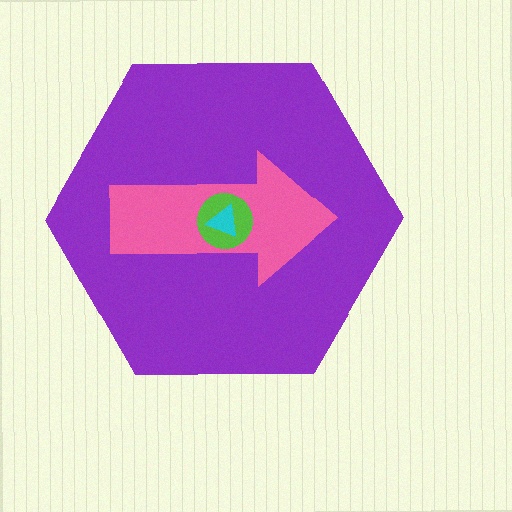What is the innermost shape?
The cyan triangle.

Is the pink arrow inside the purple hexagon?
Yes.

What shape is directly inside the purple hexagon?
The pink arrow.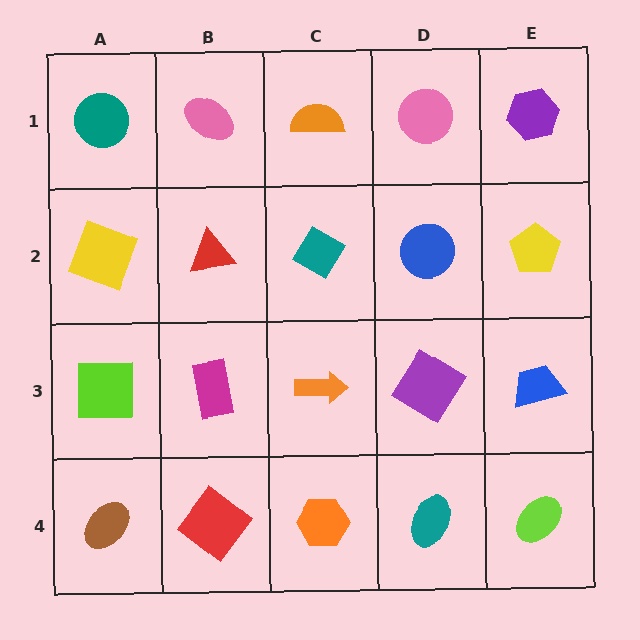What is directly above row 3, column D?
A blue circle.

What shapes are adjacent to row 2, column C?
An orange semicircle (row 1, column C), an orange arrow (row 3, column C), a red triangle (row 2, column B), a blue circle (row 2, column D).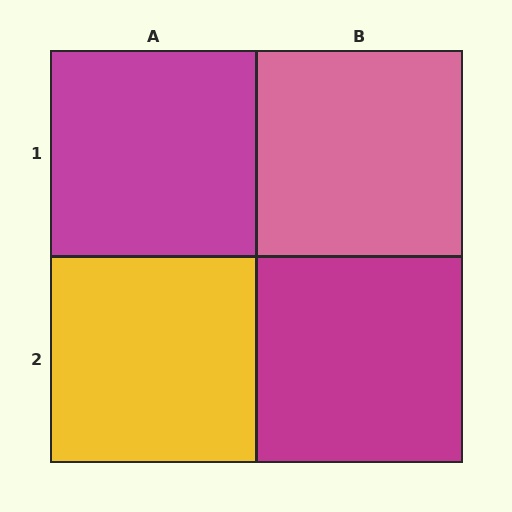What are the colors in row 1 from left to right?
Magenta, pink.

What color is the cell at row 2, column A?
Yellow.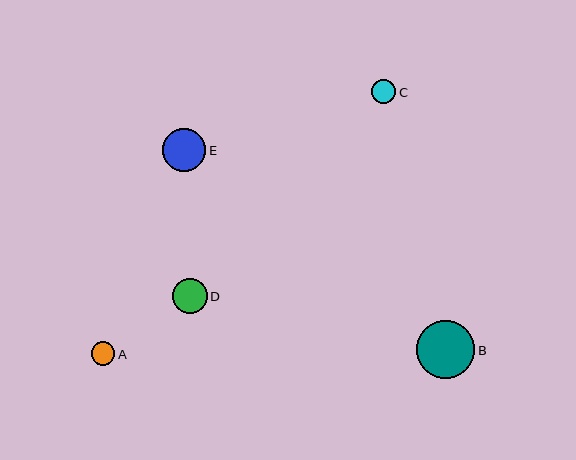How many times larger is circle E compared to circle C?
Circle E is approximately 1.8 times the size of circle C.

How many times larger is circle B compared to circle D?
Circle B is approximately 1.7 times the size of circle D.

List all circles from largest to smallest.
From largest to smallest: B, E, D, C, A.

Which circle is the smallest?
Circle A is the smallest with a size of approximately 24 pixels.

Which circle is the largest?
Circle B is the largest with a size of approximately 58 pixels.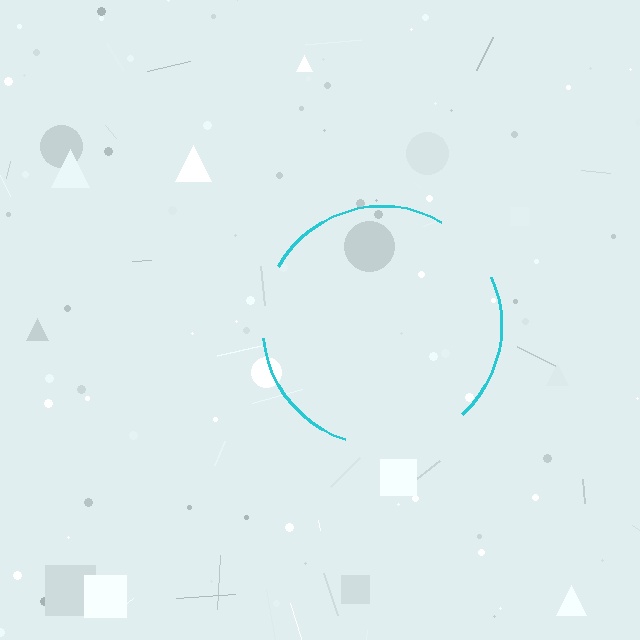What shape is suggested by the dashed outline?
The dashed outline suggests a circle.